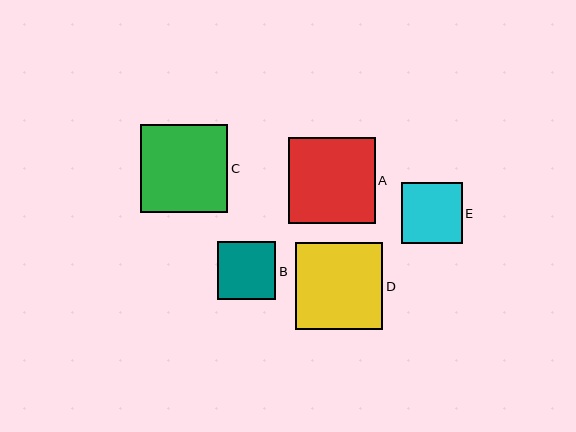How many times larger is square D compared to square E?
Square D is approximately 1.4 times the size of square E.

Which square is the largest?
Square C is the largest with a size of approximately 87 pixels.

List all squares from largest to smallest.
From largest to smallest: C, D, A, E, B.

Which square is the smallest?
Square B is the smallest with a size of approximately 58 pixels.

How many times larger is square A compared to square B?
Square A is approximately 1.5 times the size of square B.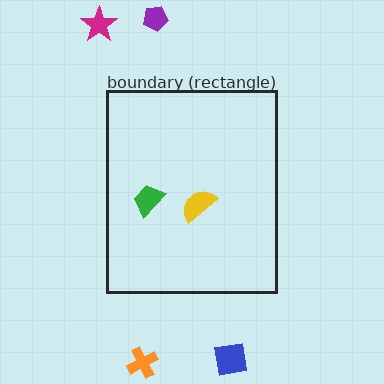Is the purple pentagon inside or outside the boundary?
Outside.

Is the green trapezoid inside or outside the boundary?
Inside.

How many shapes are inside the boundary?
2 inside, 4 outside.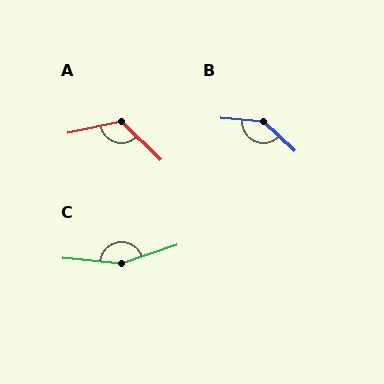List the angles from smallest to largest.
A (123°), B (142°), C (156°).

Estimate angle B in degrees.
Approximately 142 degrees.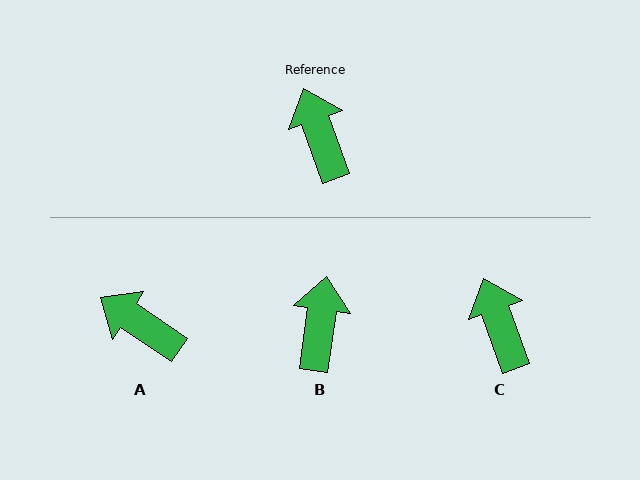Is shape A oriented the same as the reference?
No, it is off by about 37 degrees.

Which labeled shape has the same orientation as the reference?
C.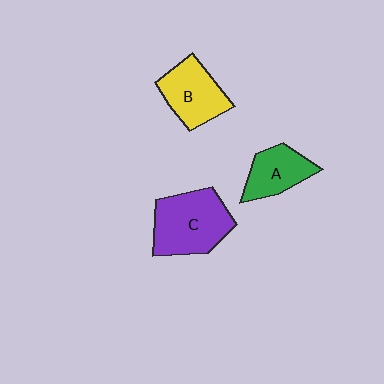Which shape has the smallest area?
Shape A (green).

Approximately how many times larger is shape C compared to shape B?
Approximately 1.4 times.